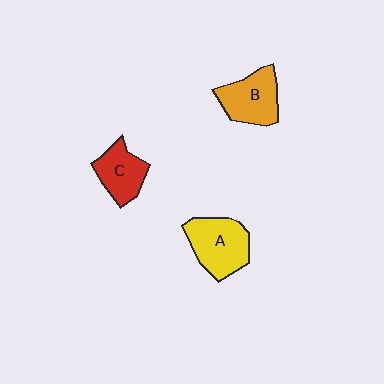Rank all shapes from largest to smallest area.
From largest to smallest: A (yellow), B (orange), C (red).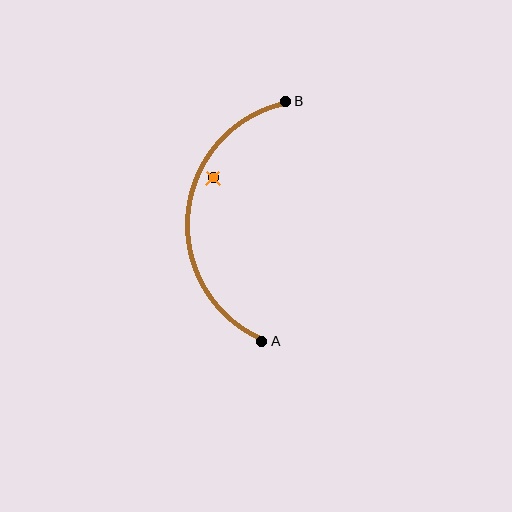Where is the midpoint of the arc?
The arc midpoint is the point on the curve farthest from the straight line joining A and B. It sits to the left of that line.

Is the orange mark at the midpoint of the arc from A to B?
No — the orange mark does not lie on the arc at all. It sits slightly inside the curve.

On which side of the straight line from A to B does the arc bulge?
The arc bulges to the left of the straight line connecting A and B.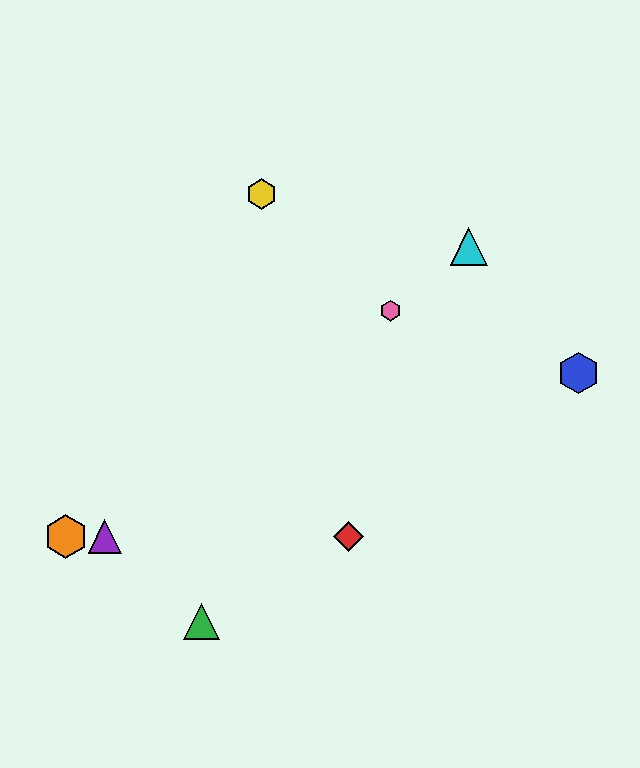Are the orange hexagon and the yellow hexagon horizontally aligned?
No, the orange hexagon is at y≈537 and the yellow hexagon is at y≈194.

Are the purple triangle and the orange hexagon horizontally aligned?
Yes, both are at y≈537.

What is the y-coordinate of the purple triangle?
The purple triangle is at y≈537.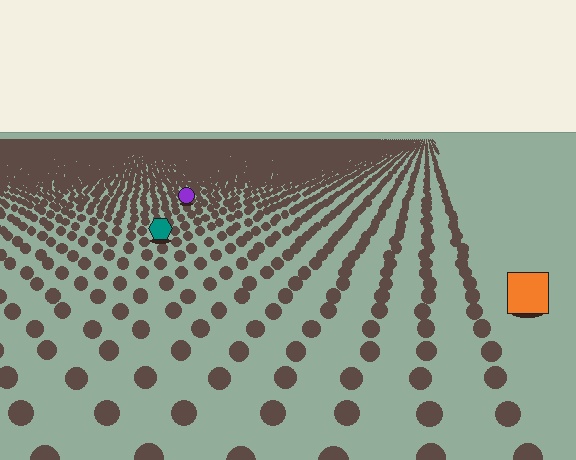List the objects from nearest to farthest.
From nearest to farthest: the orange square, the teal hexagon, the purple circle.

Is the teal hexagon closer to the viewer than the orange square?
No. The orange square is closer — you can tell from the texture gradient: the ground texture is coarser near it.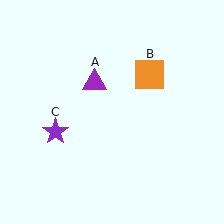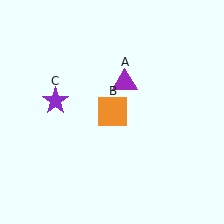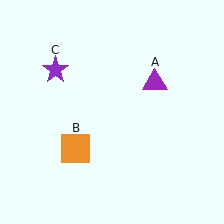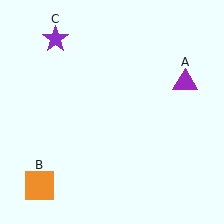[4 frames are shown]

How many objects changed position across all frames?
3 objects changed position: purple triangle (object A), orange square (object B), purple star (object C).